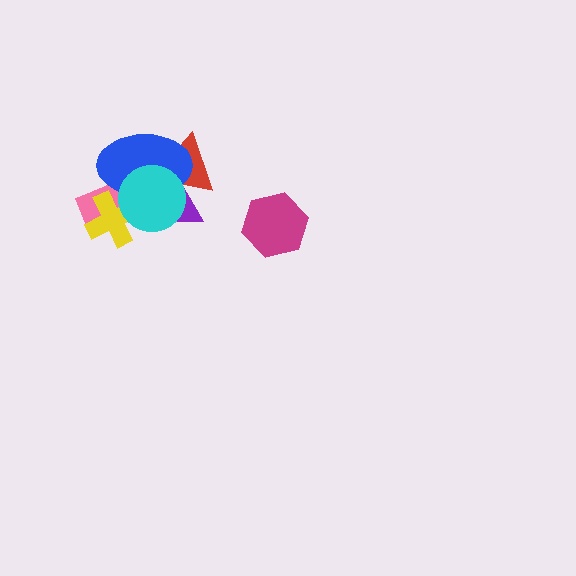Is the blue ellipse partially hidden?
Yes, it is partially covered by another shape.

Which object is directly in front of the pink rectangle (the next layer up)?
The yellow cross is directly in front of the pink rectangle.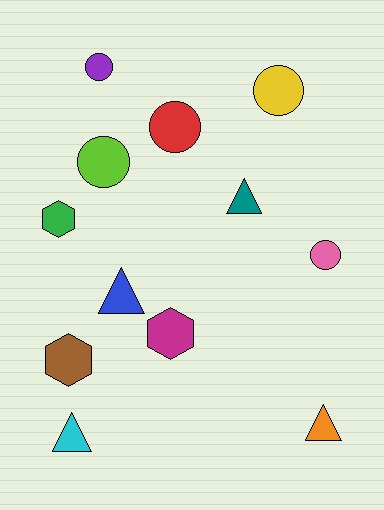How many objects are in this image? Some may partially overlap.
There are 12 objects.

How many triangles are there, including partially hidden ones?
There are 4 triangles.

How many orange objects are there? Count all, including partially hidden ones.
There is 1 orange object.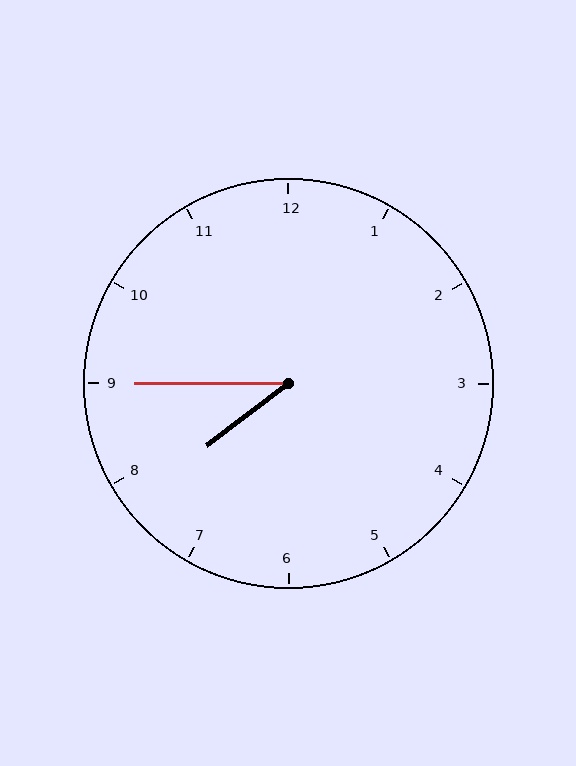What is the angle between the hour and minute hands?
Approximately 38 degrees.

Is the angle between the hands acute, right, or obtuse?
It is acute.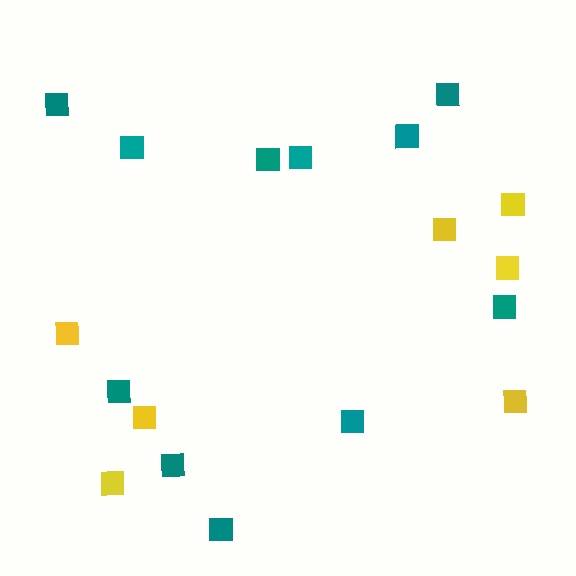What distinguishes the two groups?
There are 2 groups: one group of yellow squares (7) and one group of teal squares (11).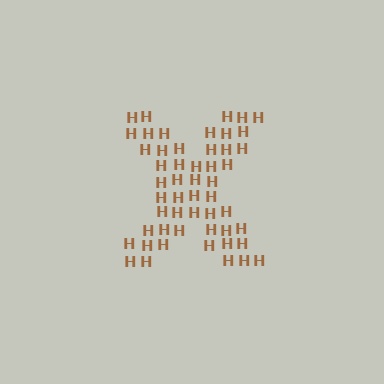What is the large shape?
The large shape is the letter X.